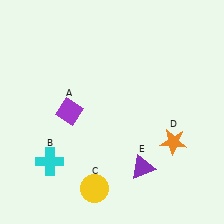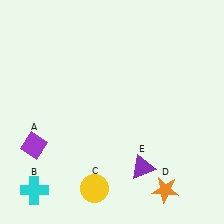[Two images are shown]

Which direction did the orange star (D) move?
The orange star (D) moved down.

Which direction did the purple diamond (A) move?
The purple diamond (A) moved left.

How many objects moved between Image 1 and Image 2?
3 objects moved between the two images.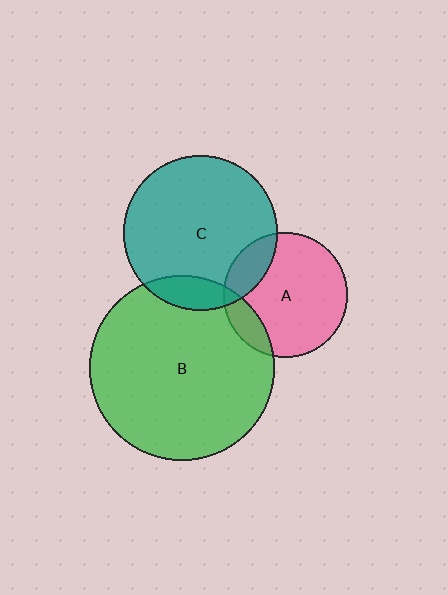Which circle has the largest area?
Circle B (green).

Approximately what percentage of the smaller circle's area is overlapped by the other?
Approximately 15%.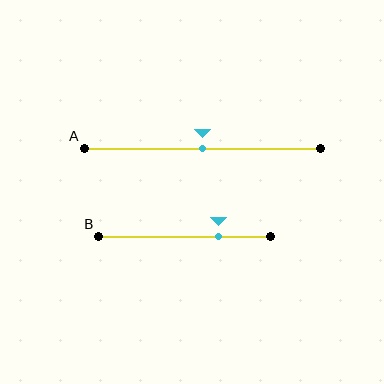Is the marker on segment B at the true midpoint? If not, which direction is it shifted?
No, the marker on segment B is shifted to the right by about 20% of the segment length.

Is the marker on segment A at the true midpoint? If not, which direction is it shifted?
Yes, the marker on segment A is at the true midpoint.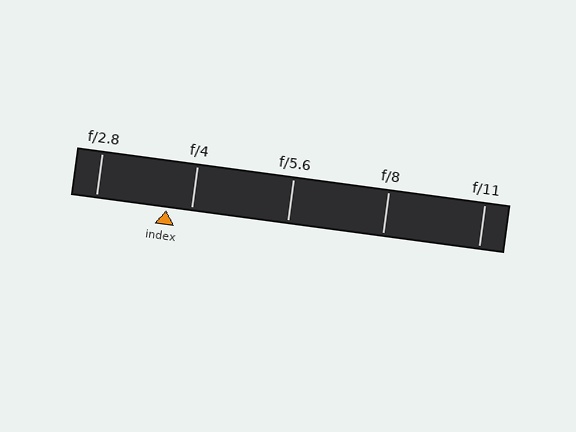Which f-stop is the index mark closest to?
The index mark is closest to f/4.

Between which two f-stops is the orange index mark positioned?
The index mark is between f/2.8 and f/4.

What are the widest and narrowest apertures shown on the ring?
The widest aperture shown is f/2.8 and the narrowest is f/11.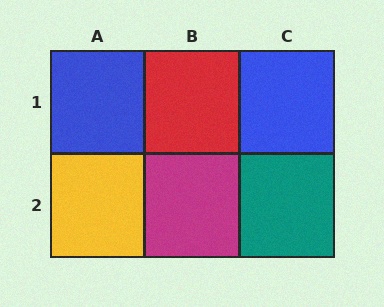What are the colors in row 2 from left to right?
Yellow, magenta, teal.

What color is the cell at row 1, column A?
Blue.